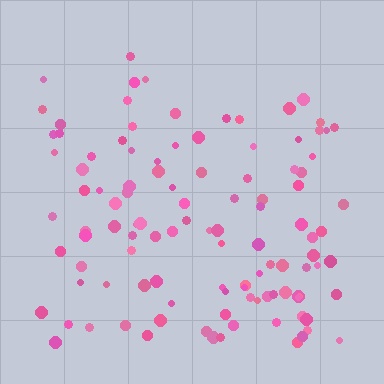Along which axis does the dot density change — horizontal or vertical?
Vertical.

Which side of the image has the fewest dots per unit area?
The top.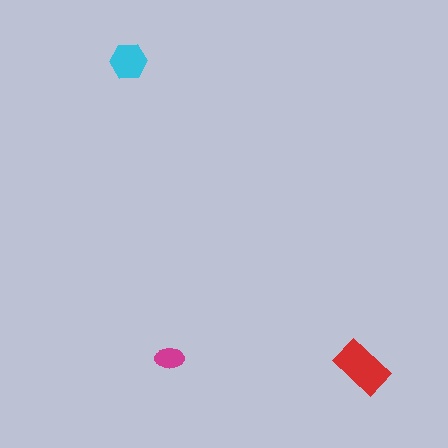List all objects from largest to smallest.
The red rectangle, the cyan hexagon, the magenta ellipse.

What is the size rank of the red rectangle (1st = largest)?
1st.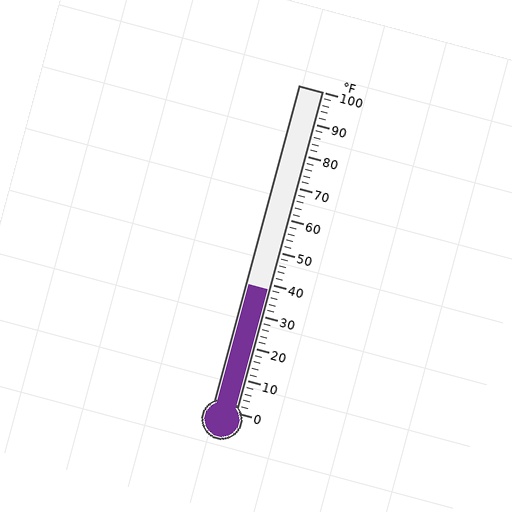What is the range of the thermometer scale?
The thermometer scale ranges from 0°F to 100°F.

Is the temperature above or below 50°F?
The temperature is below 50°F.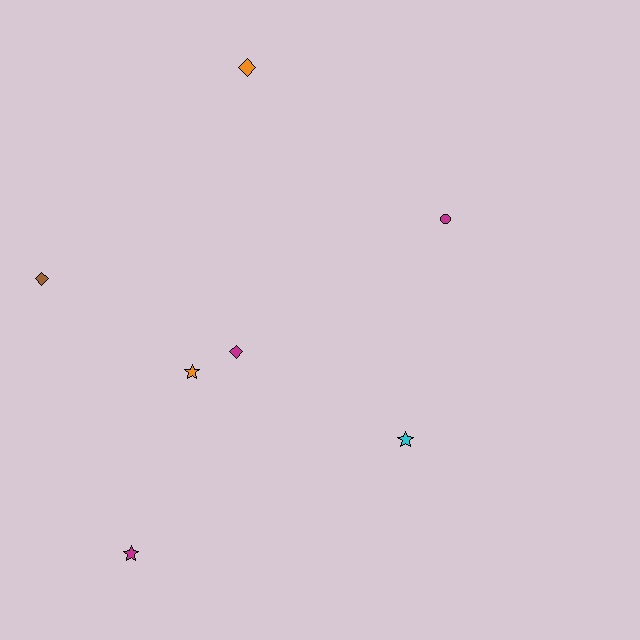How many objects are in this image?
There are 7 objects.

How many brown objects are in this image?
There is 1 brown object.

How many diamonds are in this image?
There are 3 diamonds.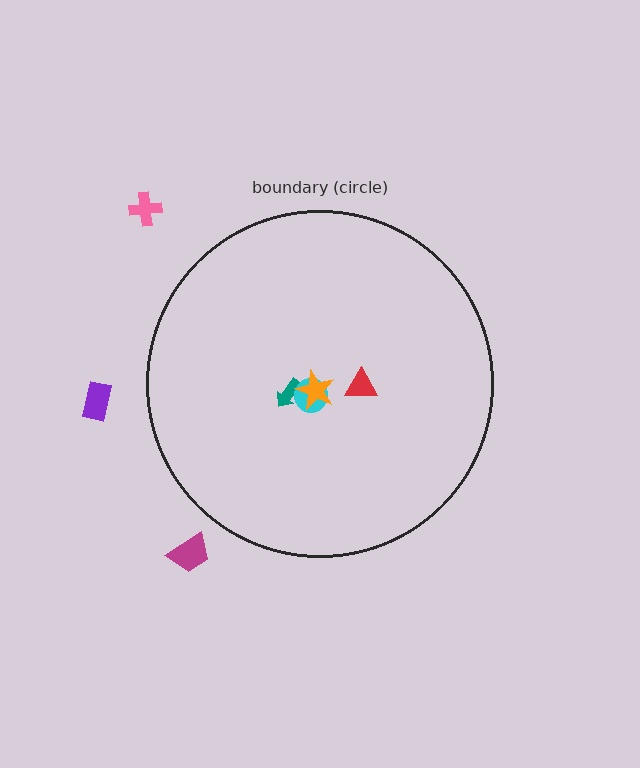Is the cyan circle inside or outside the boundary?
Inside.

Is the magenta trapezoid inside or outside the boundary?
Outside.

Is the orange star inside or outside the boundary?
Inside.